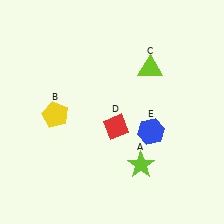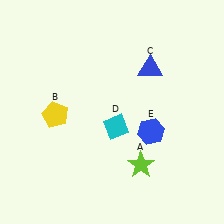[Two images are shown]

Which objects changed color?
C changed from lime to blue. D changed from red to cyan.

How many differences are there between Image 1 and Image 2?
There are 2 differences between the two images.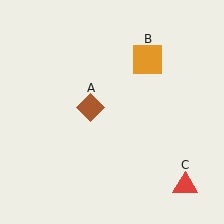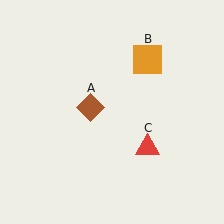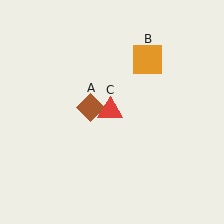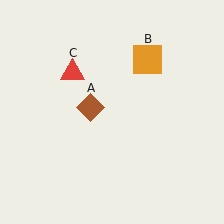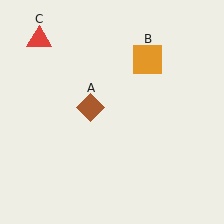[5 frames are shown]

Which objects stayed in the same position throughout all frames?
Brown diamond (object A) and orange square (object B) remained stationary.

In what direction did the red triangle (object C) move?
The red triangle (object C) moved up and to the left.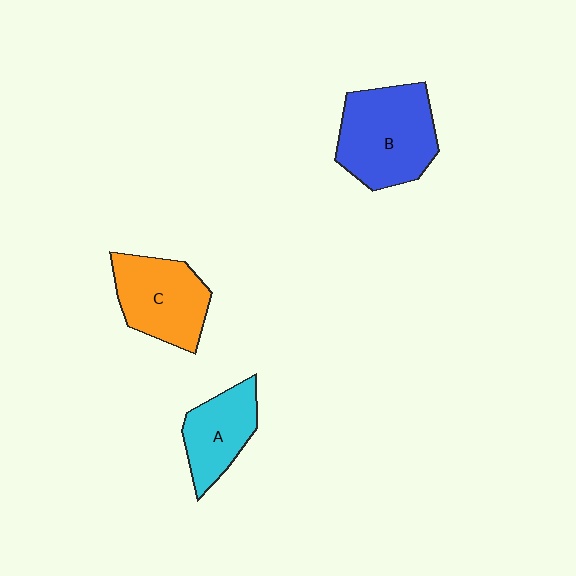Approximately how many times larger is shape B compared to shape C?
Approximately 1.2 times.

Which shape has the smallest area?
Shape A (cyan).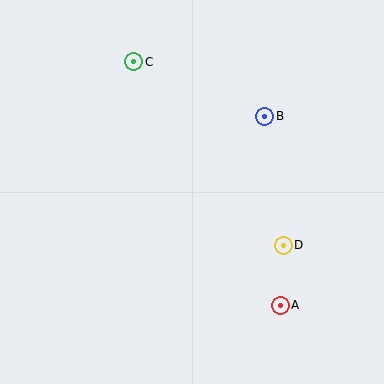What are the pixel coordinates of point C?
Point C is at (134, 62).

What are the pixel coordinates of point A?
Point A is at (280, 305).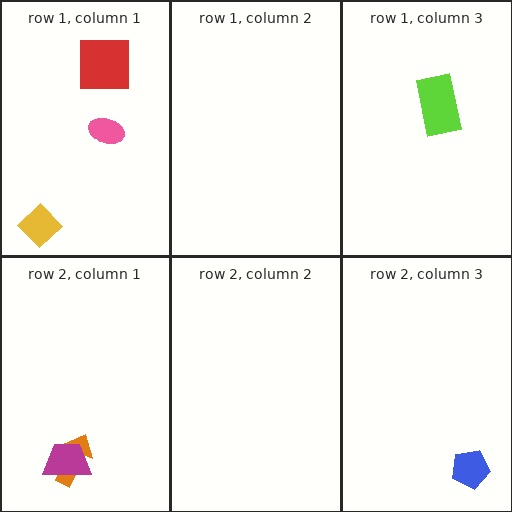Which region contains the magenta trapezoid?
The row 2, column 1 region.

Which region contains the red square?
The row 1, column 1 region.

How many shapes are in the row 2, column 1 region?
2.